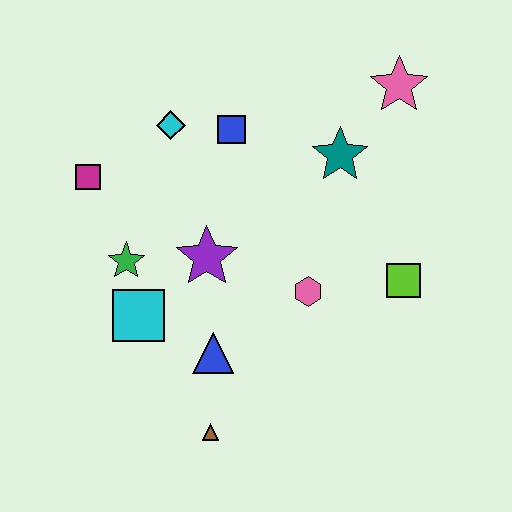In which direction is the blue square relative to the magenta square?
The blue square is to the right of the magenta square.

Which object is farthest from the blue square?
The brown triangle is farthest from the blue square.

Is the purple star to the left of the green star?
No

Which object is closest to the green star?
The cyan square is closest to the green star.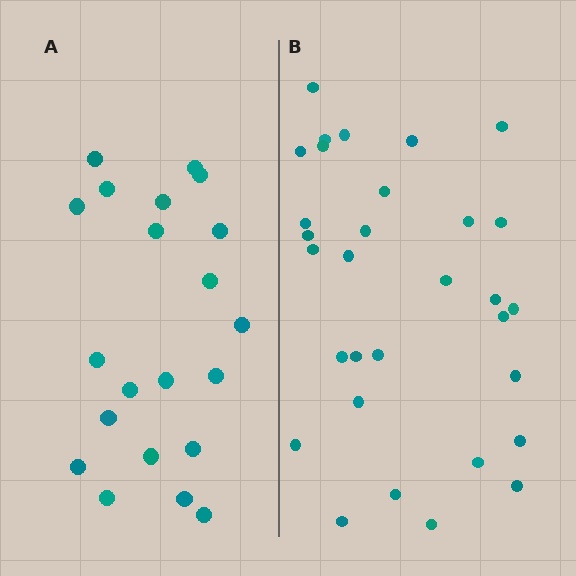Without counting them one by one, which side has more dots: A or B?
Region B (the right region) has more dots.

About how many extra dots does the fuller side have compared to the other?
Region B has roughly 10 or so more dots than region A.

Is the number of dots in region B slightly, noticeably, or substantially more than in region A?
Region B has substantially more. The ratio is roughly 1.5 to 1.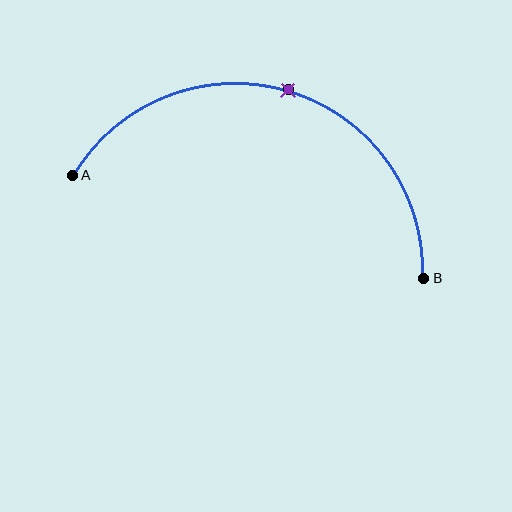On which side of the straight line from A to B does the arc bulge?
The arc bulges above the straight line connecting A and B.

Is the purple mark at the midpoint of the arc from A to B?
Yes. The purple mark lies on the arc at equal arc-length from both A and B — it is the arc midpoint.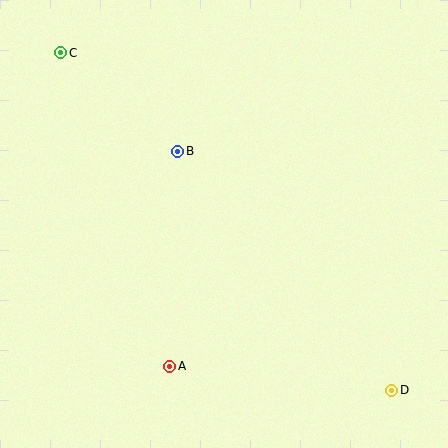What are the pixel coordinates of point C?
Point C is at (61, 53).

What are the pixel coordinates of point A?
Point A is at (170, 366).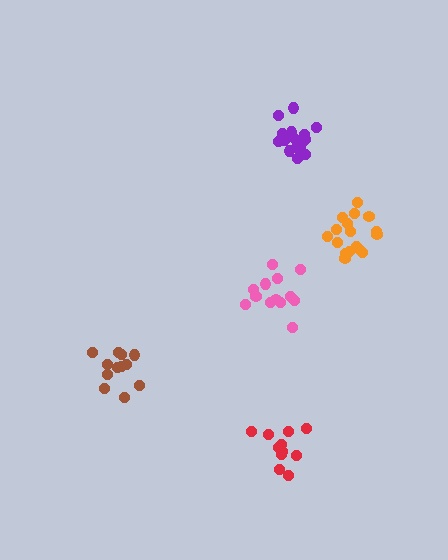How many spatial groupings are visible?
There are 5 spatial groupings.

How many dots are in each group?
Group 1: 12 dots, Group 2: 12 dots, Group 3: 16 dots, Group 4: 18 dots, Group 5: 13 dots (71 total).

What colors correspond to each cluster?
The clusters are colored: red, brown, purple, orange, pink.